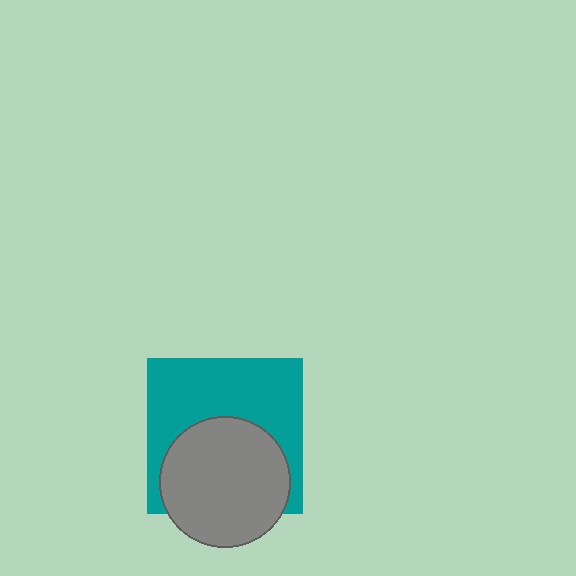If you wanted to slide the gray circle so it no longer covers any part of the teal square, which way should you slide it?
Slide it down — that is the most direct way to separate the two shapes.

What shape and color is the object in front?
The object in front is a gray circle.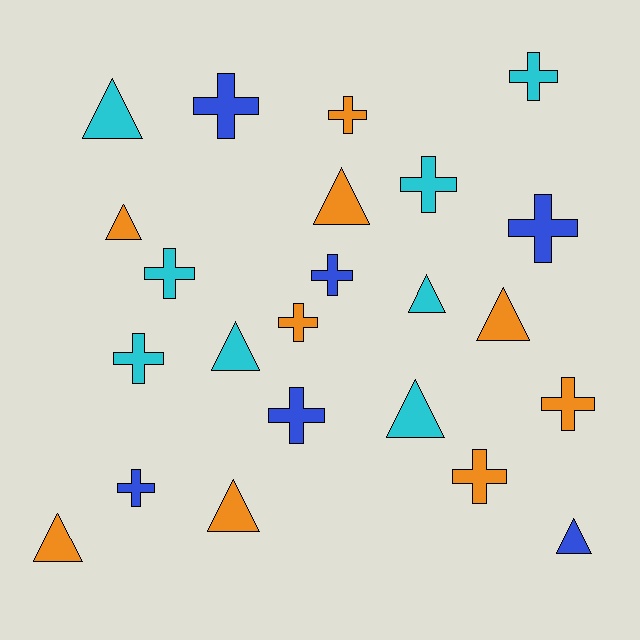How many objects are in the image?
There are 23 objects.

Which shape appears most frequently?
Cross, with 13 objects.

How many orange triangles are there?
There are 5 orange triangles.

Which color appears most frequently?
Orange, with 9 objects.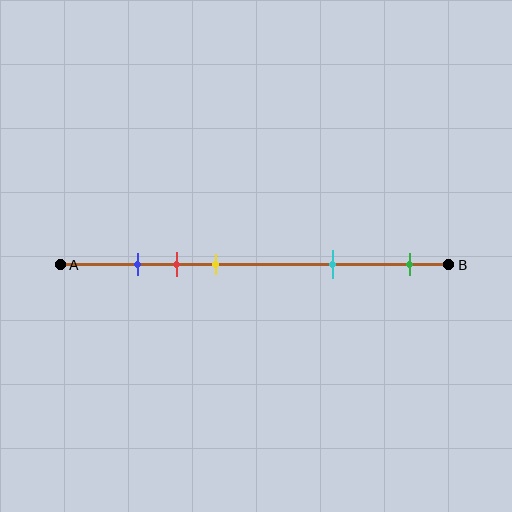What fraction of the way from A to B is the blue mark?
The blue mark is approximately 20% (0.2) of the way from A to B.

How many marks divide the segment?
There are 5 marks dividing the segment.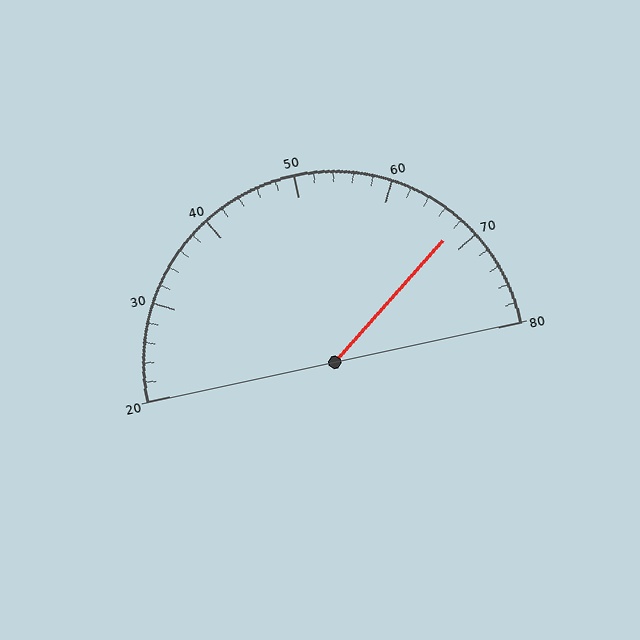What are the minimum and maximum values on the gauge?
The gauge ranges from 20 to 80.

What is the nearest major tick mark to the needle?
The nearest major tick mark is 70.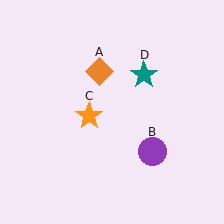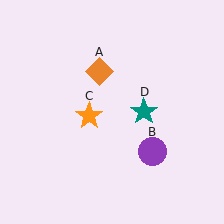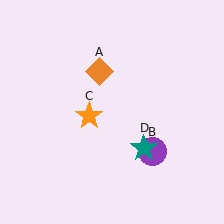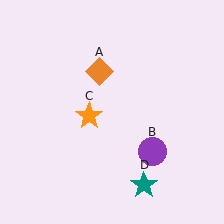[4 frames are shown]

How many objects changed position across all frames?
1 object changed position: teal star (object D).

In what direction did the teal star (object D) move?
The teal star (object D) moved down.